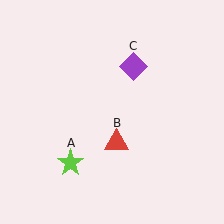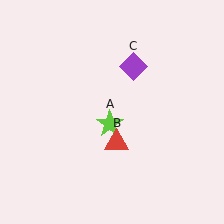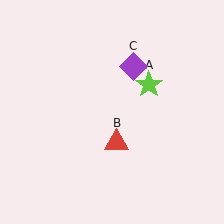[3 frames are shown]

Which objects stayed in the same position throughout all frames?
Red triangle (object B) and purple diamond (object C) remained stationary.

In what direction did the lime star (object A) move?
The lime star (object A) moved up and to the right.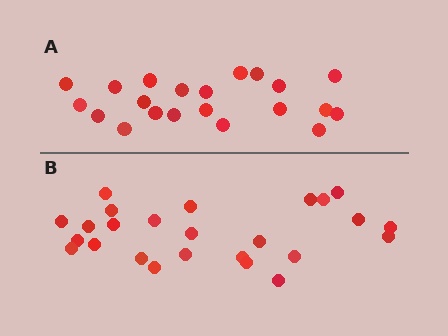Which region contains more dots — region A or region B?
Region B (the bottom region) has more dots.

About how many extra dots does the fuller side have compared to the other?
Region B has about 4 more dots than region A.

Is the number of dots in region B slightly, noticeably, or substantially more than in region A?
Region B has only slightly more — the two regions are fairly close. The ratio is roughly 1.2 to 1.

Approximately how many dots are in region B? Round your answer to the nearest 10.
About 20 dots. (The exact count is 25, which rounds to 20.)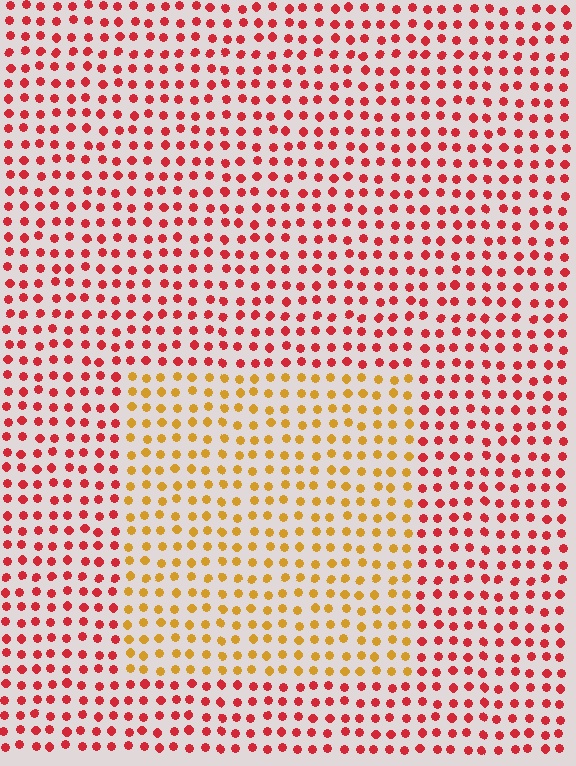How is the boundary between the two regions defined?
The boundary is defined purely by a slight shift in hue (about 46 degrees). Spacing, size, and orientation are identical on both sides.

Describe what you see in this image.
The image is filled with small red elements in a uniform arrangement. A rectangle-shaped region is visible where the elements are tinted to a slightly different hue, forming a subtle color boundary.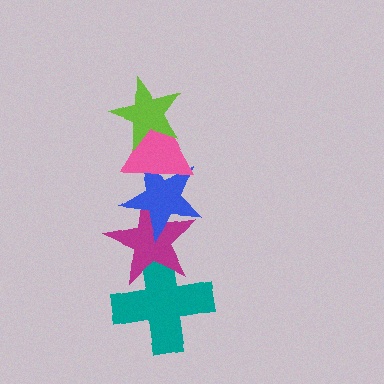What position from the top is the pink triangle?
The pink triangle is 2nd from the top.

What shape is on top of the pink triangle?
The lime star is on top of the pink triangle.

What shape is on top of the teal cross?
The magenta star is on top of the teal cross.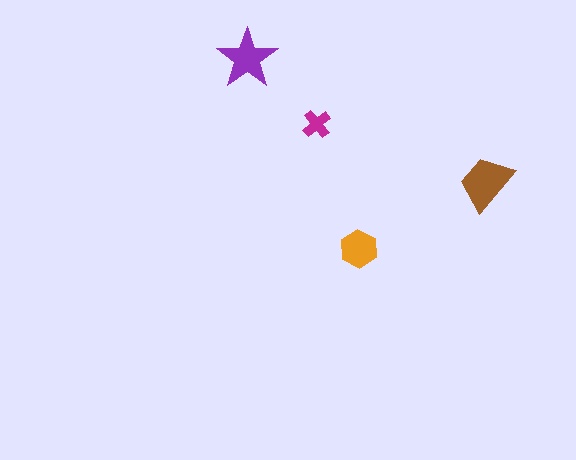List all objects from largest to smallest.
The brown trapezoid, the purple star, the orange hexagon, the magenta cross.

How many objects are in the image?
There are 4 objects in the image.